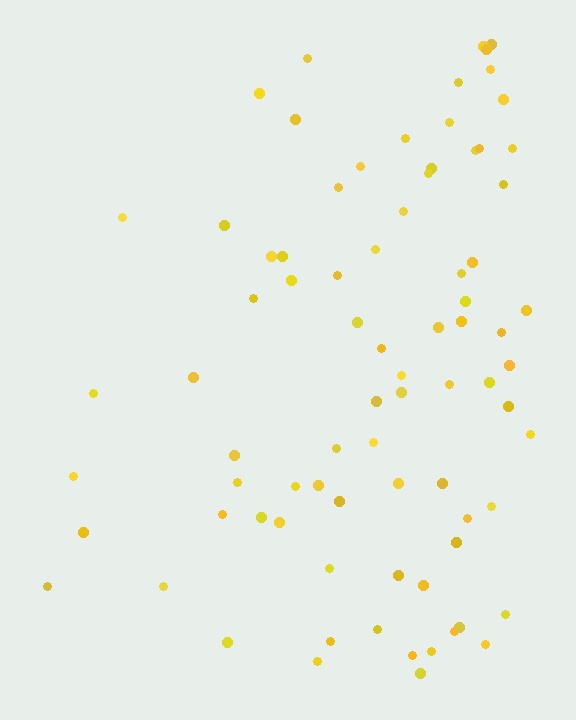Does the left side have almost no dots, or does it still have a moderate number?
Still a moderate number, just noticeably fewer than the right.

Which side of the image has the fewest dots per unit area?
The left.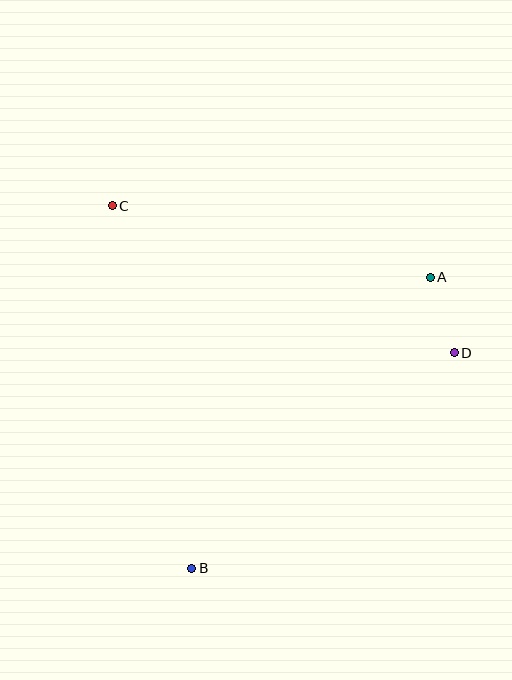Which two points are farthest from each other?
Points A and B are farthest from each other.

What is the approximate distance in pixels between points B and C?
The distance between B and C is approximately 371 pixels.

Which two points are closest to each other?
Points A and D are closest to each other.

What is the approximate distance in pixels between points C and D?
The distance between C and D is approximately 372 pixels.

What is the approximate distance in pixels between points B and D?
The distance between B and D is approximately 340 pixels.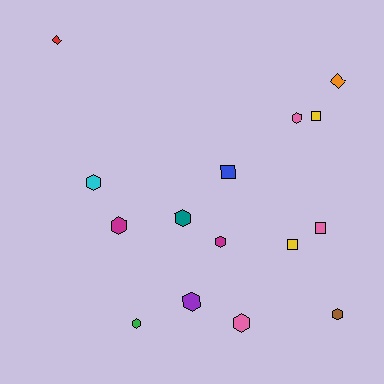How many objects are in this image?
There are 15 objects.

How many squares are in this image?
There are 4 squares.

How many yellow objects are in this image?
There are 2 yellow objects.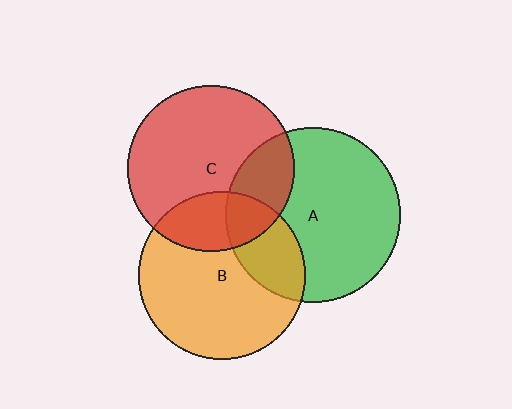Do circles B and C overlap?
Yes.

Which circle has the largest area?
Circle A (green).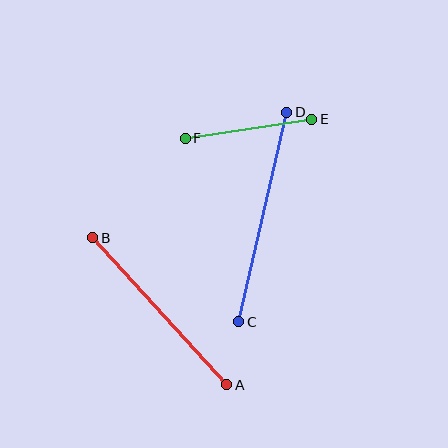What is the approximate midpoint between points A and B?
The midpoint is at approximately (160, 311) pixels.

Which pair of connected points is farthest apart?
Points C and D are farthest apart.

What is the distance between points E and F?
The distance is approximately 128 pixels.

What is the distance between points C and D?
The distance is approximately 215 pixels.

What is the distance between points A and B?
The distance is approximately 199 pixels.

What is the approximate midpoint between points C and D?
The midpoint is at approximately (263, 217) pixels.